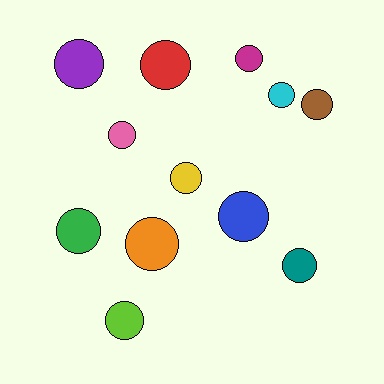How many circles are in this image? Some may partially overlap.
There are 12 circles.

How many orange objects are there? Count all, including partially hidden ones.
There is 1 orange object.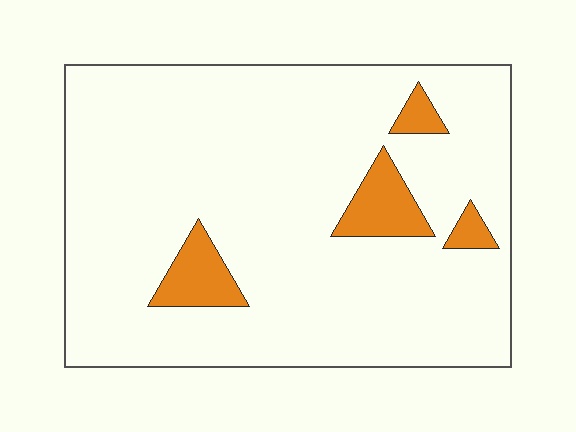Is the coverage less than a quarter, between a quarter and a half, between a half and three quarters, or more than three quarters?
Less than a quarter.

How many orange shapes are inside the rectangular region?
4.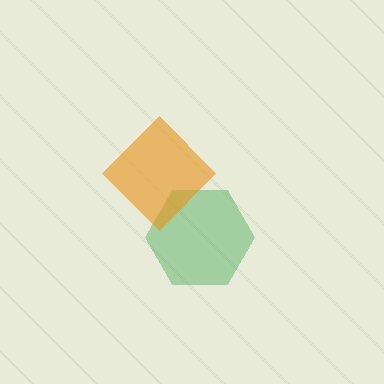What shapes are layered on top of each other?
The layered shapes are: a green hexagon, an orange diamond.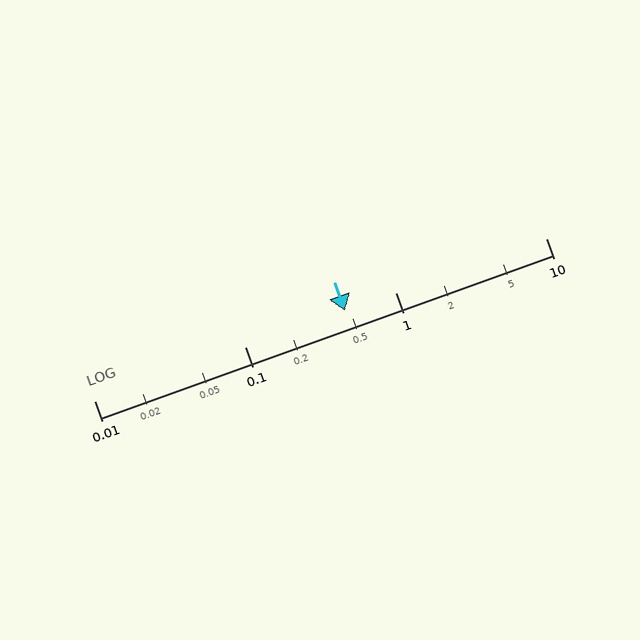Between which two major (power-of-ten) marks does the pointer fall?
The pointer is between 0.1 and 1.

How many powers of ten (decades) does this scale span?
The scale spans 3 decades, from 0.01 to 10.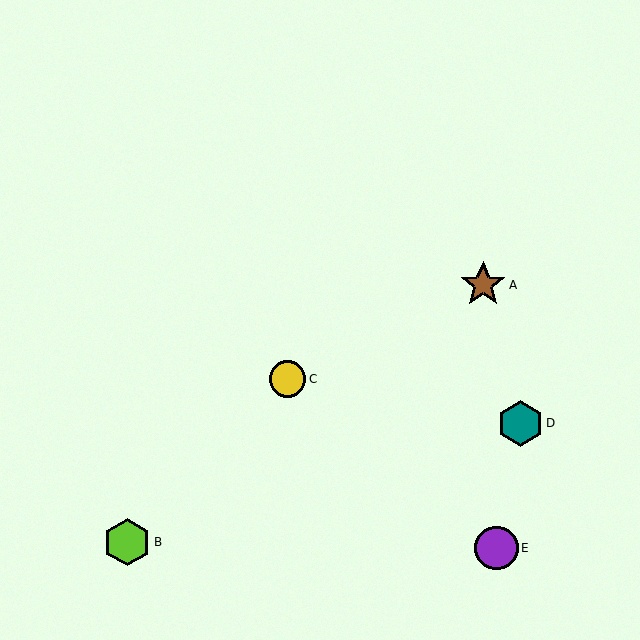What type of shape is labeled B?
Shape B is a lime hexagon.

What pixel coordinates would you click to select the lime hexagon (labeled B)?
Click at (127, 542) to select the lime hexagon B.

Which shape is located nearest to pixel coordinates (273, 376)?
The yellow circle (labeled C) at (288, 379) is nearest to that location.